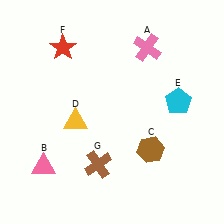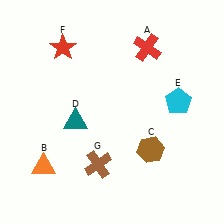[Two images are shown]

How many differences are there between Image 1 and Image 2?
There are 3 differences between the two images.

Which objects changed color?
A changed from pink to red. B changed from pink to orange. D changed from yellow to teal.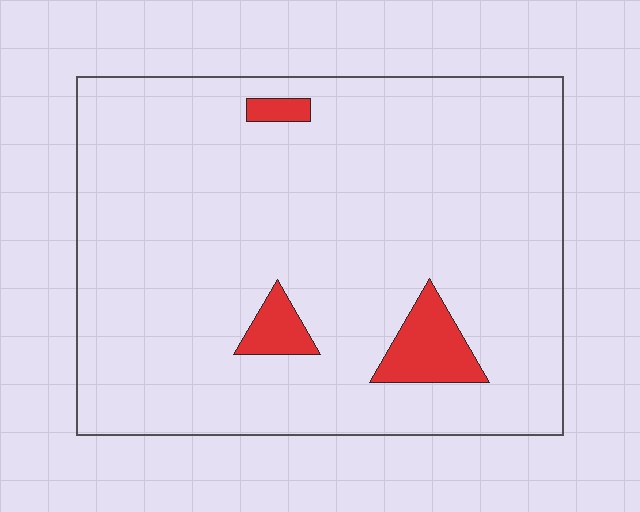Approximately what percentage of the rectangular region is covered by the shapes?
Approximately 5%.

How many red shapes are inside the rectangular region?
3.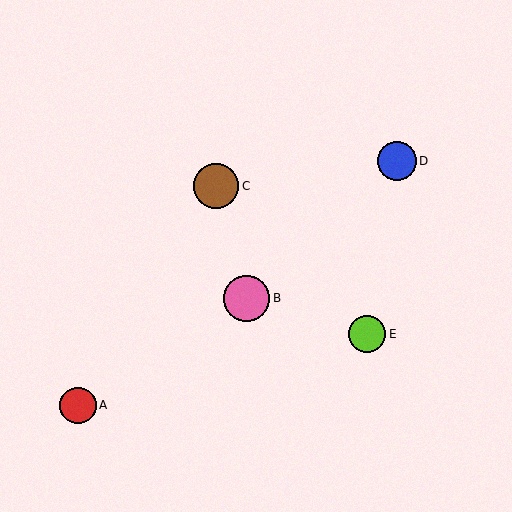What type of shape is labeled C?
Shape C is a brown circle.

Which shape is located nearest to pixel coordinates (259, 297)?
The pink circle (labeled B) at (246, 298) is nearest to that location.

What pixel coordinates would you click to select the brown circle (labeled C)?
Click at (216, 186) to select the brown circle C.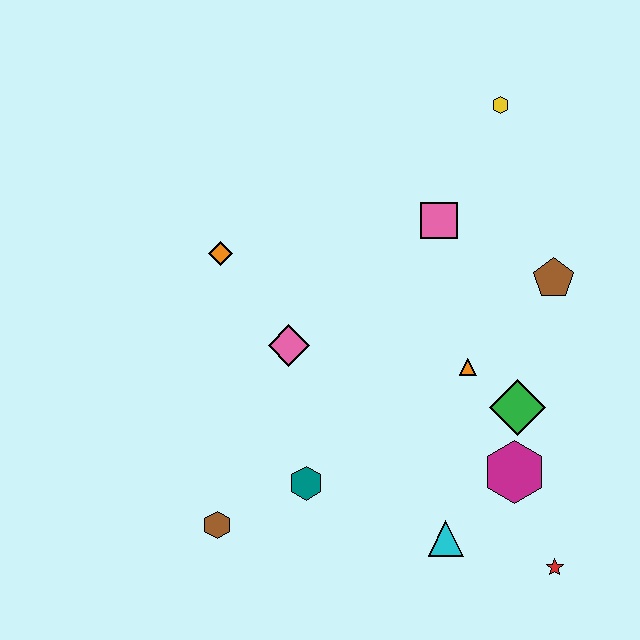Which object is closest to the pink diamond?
The orange diamond is closest to the pink diamond.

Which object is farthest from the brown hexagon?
The yellow hexagon is farthest from the brown hexagon.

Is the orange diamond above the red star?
Yes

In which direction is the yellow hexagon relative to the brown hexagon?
The yellow hexagon is above the brown hexagon.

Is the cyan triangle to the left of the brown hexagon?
No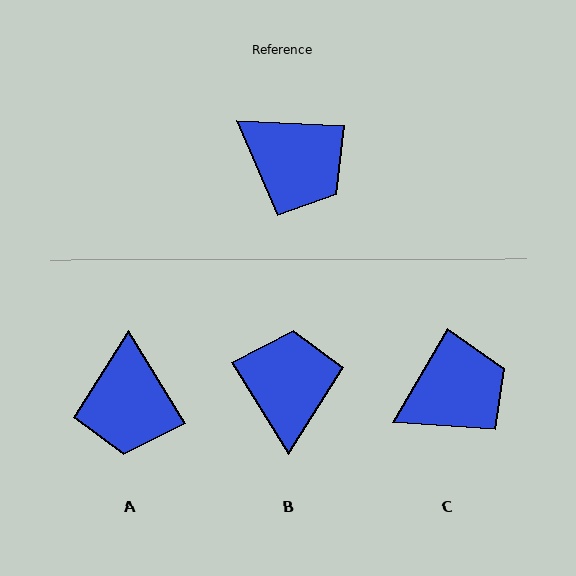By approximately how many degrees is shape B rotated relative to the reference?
Approximately 124 degrees counter-clockwise.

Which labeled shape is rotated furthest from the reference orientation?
B, about 124 degrees away.